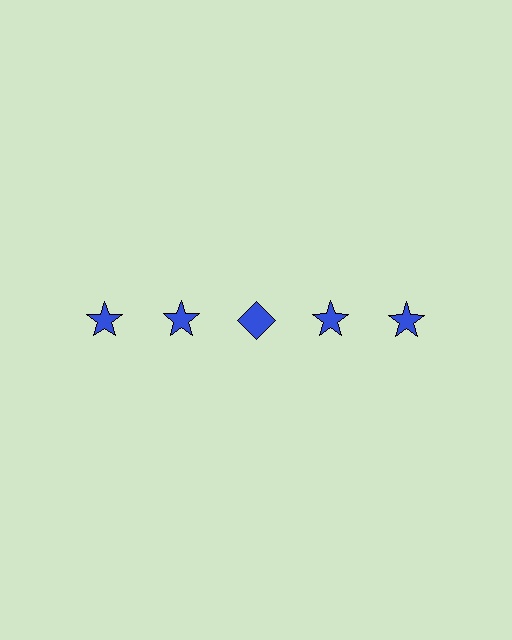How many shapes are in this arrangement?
There are 5 shapes arranged in a grid pattern.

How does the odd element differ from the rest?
It has a different shape: diamond instead of star.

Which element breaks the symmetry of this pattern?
The blue diamond in the top row, center column breaks the symmetry. All other shapes are blue stars.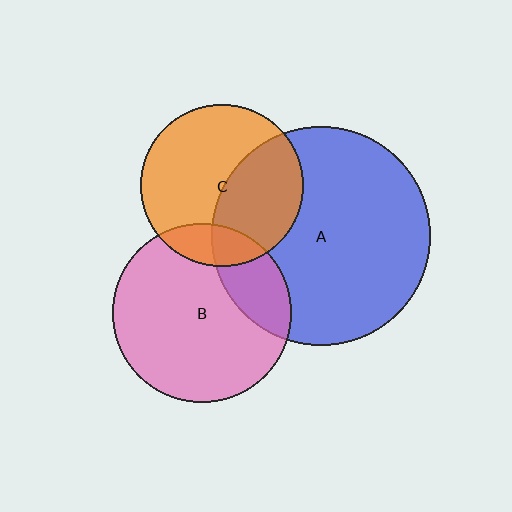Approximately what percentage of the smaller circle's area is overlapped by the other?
Approximately 40%.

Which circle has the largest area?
Circle A (blue).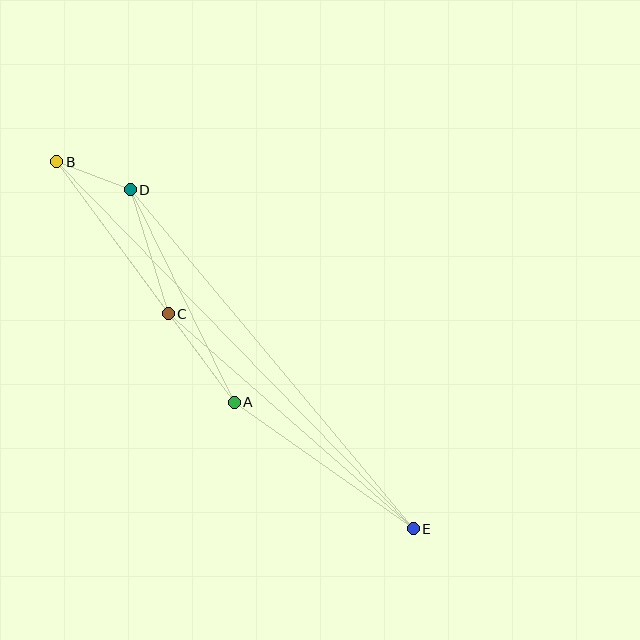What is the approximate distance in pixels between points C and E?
The distance between C and E is approximately 326 pixels.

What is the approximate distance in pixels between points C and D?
The distance between C and D is approximately 130 pixels.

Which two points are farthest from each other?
Points B and E are farthest from each other.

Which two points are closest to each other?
Points B and D are closest to each other.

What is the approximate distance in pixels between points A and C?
The distance between A and C is approximately 110 pixels.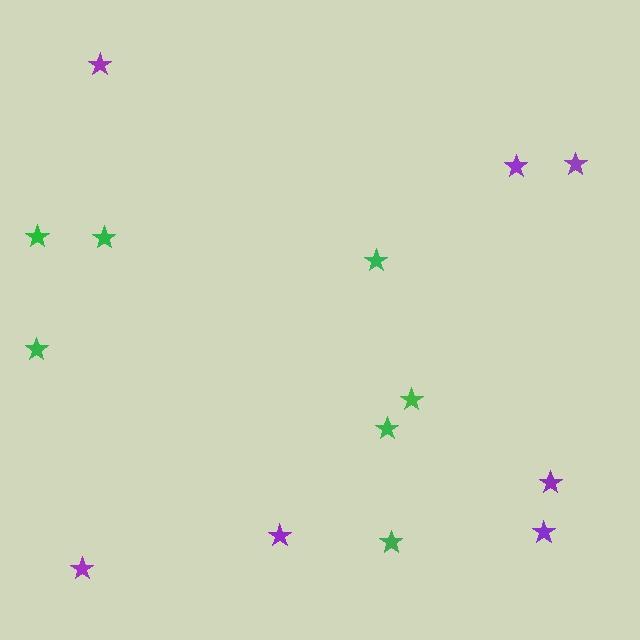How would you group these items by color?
There are 2 groups: one group of purple stars (7) and one group of green stars (7).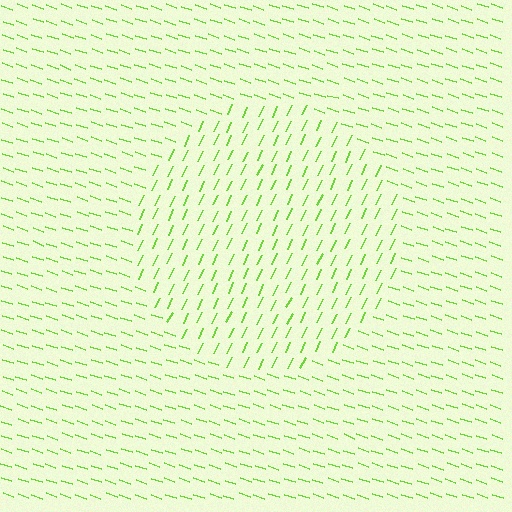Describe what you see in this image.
The image is filled with small lime line segments. A circle region in the image has lines oriented differently from the surrounding lines, creating a visible texture boundary.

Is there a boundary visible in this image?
Yes, there is a texture boundary formed by a change in line orientation.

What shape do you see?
I see a circle.